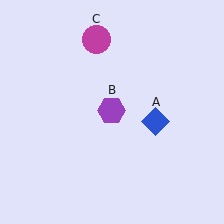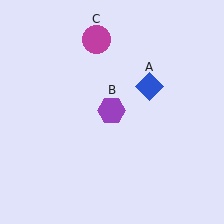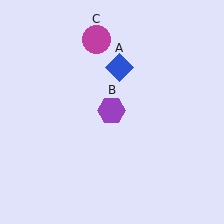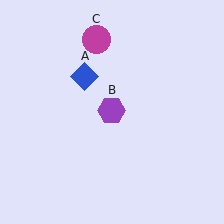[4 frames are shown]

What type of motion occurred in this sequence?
The blue diamond (object A) rotated counterclockwise around the center of the scene.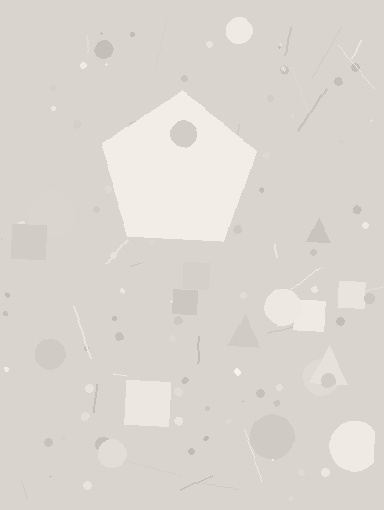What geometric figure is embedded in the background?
A pentagon is embedded in the background.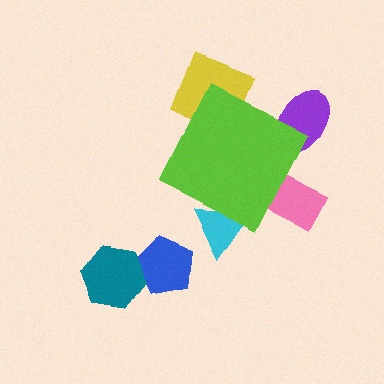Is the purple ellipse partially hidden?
Yes, the purple ellipse is partially hidden behind the lime diamond.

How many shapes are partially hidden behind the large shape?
4 shapes are partially hidden.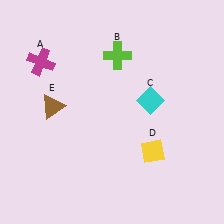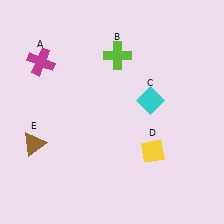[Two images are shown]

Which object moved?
The brown triangle (E) moved down.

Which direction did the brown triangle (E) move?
The brown triangle (E) moved down.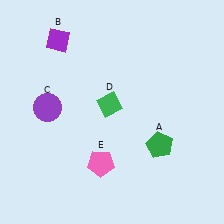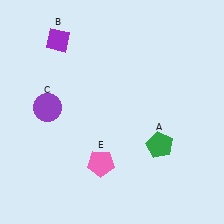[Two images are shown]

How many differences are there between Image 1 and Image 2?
There is 1 difference between the two images.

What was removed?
The green diamond (D) was removed in Image 2.